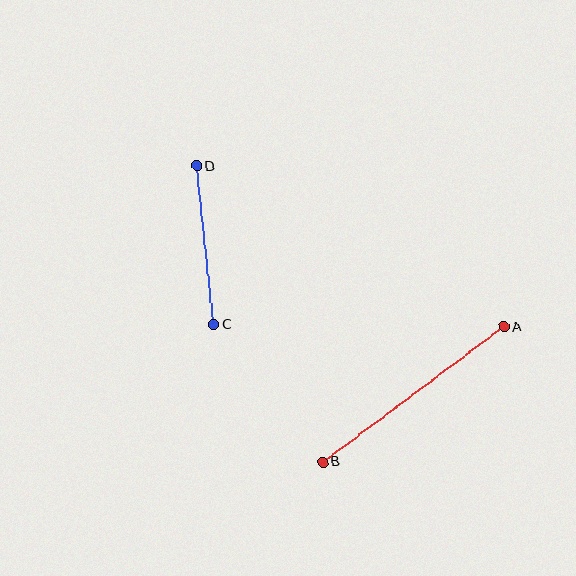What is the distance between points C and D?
The distance is approximately 160 pixels.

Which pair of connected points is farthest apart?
Points A and B are farthest apart.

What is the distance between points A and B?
The distance is approximately 226 pixels.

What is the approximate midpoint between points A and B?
The midpoint is at approximately (413, 394) pixels.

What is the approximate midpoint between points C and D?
The midpoint is at approximately (205, 245) pixels.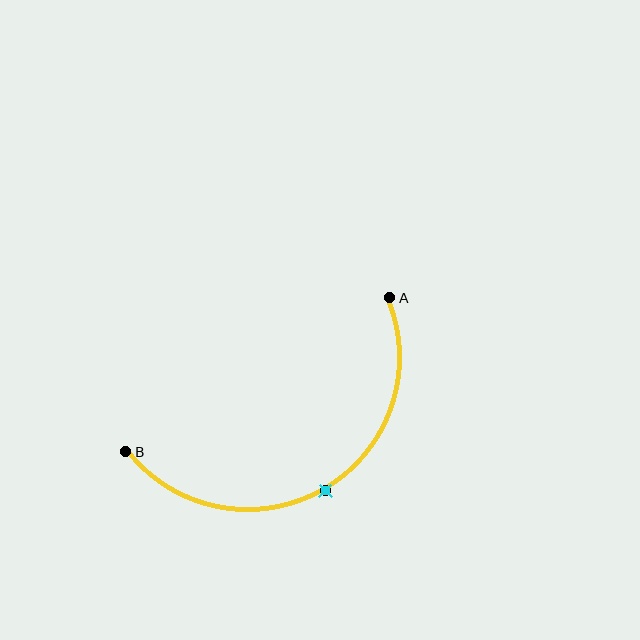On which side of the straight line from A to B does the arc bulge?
The arc bulges below the straight line connecting A and B.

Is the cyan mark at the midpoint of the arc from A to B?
Yes. The cyan mark lies on the arc at equal arc-length from both A and B — it is the arc midpoint.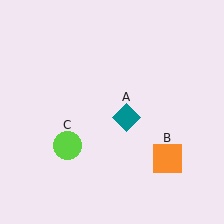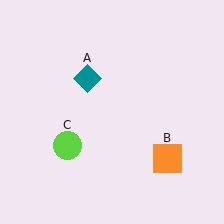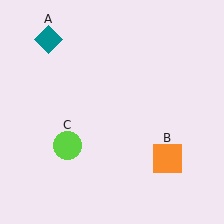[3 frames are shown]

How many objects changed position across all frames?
1 object changed position: teal diamond (object A).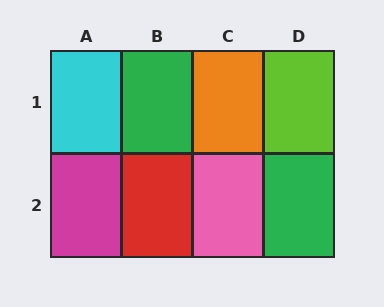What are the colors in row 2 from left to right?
Magenta, red, pink, green.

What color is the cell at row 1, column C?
Orange.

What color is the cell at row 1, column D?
Lime.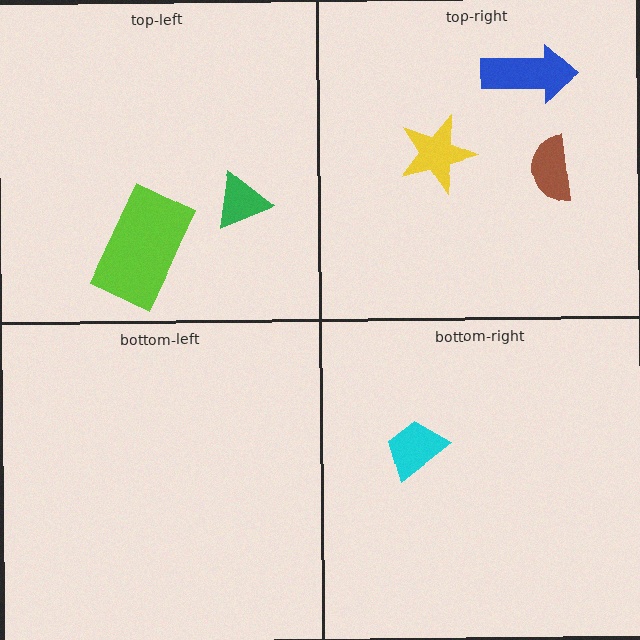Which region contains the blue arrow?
The top-right region.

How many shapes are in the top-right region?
3.